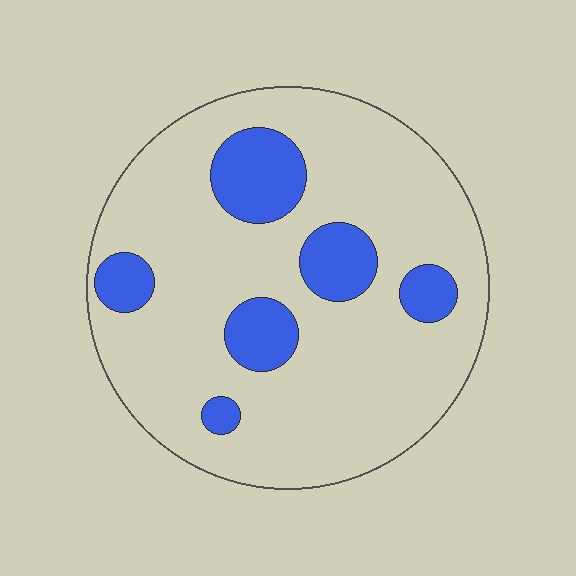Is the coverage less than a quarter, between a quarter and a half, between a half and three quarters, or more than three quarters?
Less than a quarter.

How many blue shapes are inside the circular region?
6.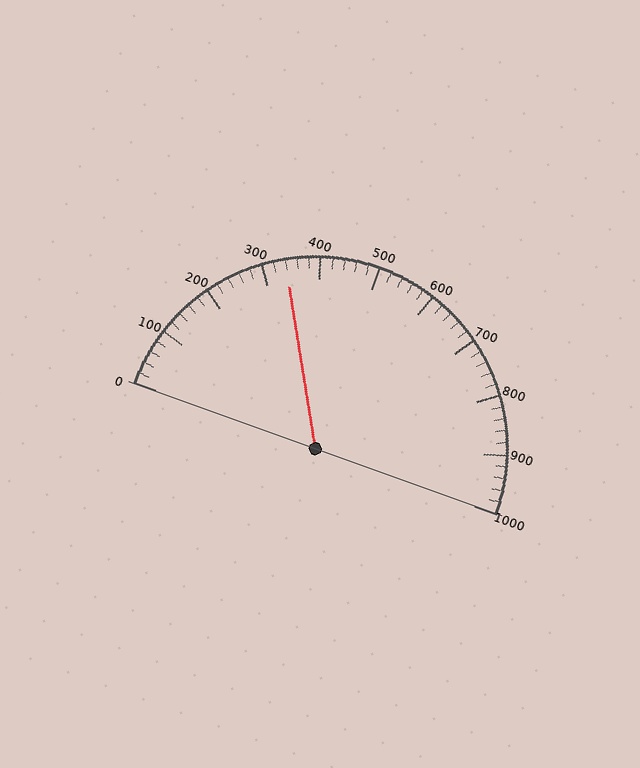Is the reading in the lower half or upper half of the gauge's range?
The reading is in the lower half of the range (0 to 1000).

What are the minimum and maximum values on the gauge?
The gauge ranges from 0 to 1000.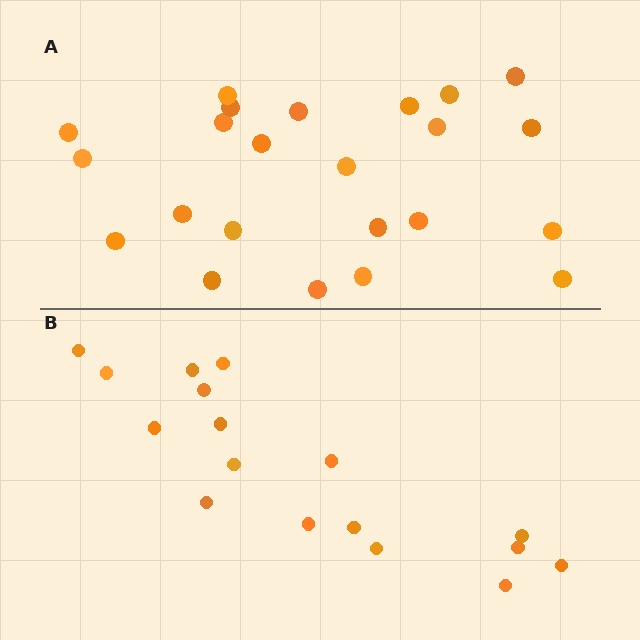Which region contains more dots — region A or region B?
Region A (the top region) has more dots.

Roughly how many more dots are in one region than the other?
Region A has about 6 more dots than region B.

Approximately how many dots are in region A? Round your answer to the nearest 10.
About 20 dots. (The exact count is 23, which rounds to 20.)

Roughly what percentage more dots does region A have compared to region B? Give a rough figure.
About 35% more.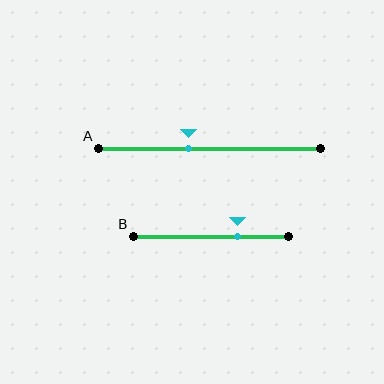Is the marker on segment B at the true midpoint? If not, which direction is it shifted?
No, the marker on segment B is shifted to the right by about 17% of the segment length.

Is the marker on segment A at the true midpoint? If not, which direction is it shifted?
No, the marker on segment A is shifted to the left by about 9% of the segment length.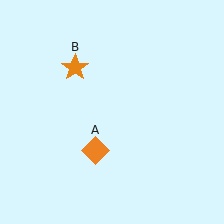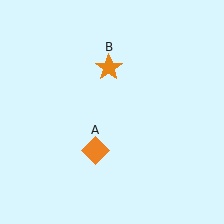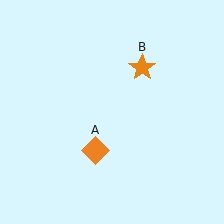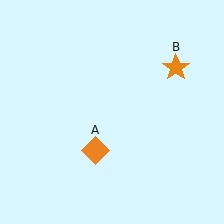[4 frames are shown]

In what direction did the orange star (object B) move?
The orange star (object B) moved right.